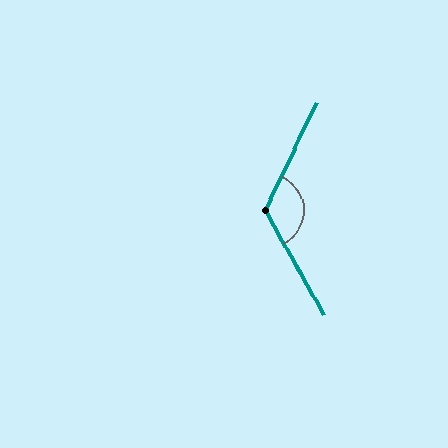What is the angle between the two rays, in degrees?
Approximately 126 degrees.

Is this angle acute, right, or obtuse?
It is obtuse.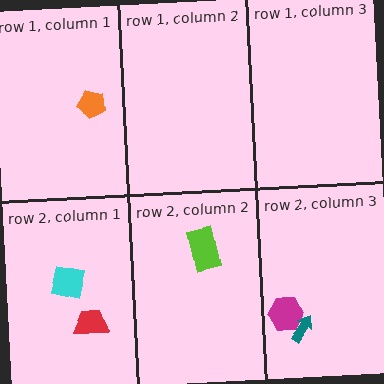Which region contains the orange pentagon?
The row 1, column 1 region.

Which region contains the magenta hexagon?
The row 2, column 3 region.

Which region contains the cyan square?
The row 2, column 1 region.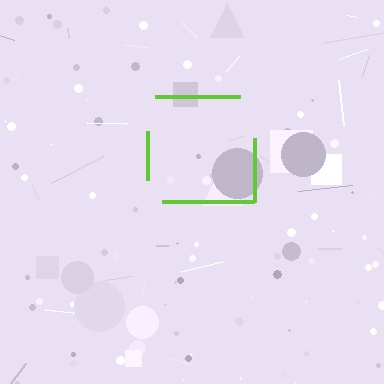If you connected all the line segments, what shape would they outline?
They would outline a square.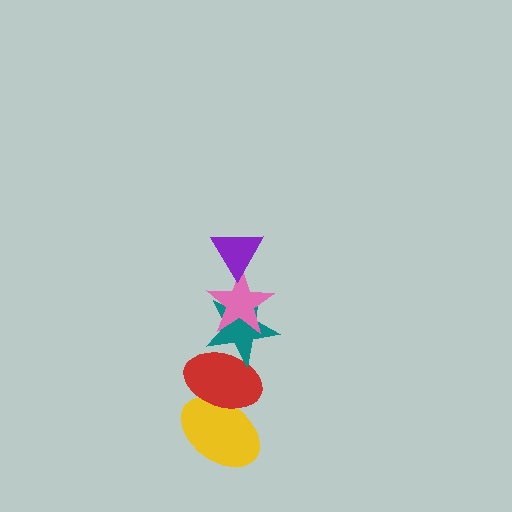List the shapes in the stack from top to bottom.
From top to bottom: the purple triangle, the pink star, the teal star, the red ellipse, the yellow ellipse.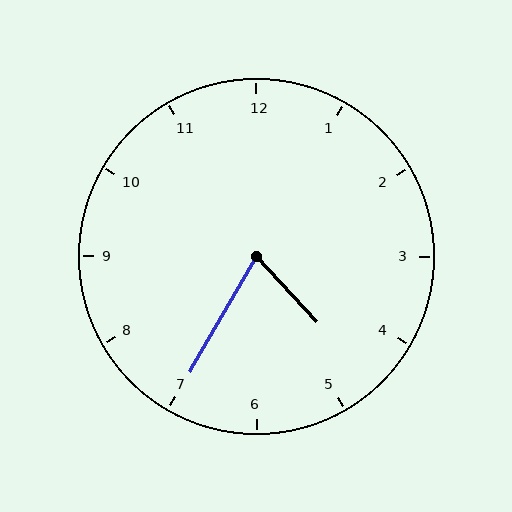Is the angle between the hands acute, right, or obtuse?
It is acute.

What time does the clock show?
4:35.